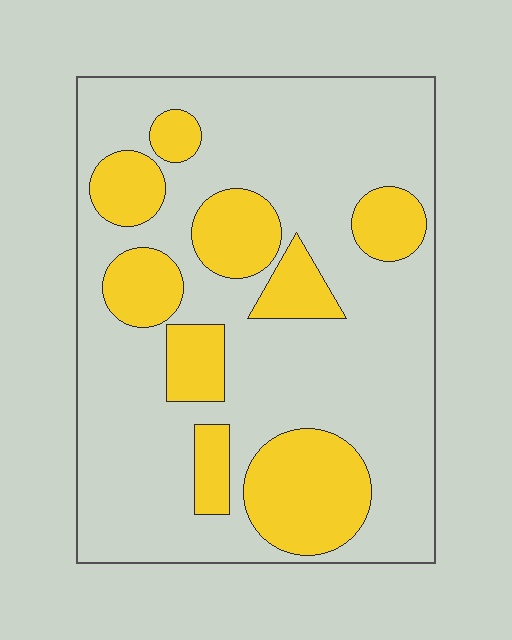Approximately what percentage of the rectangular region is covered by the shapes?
Approximately 30%.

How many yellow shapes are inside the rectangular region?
9.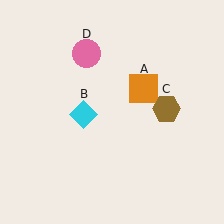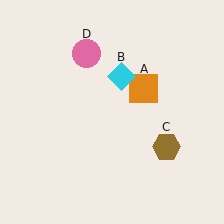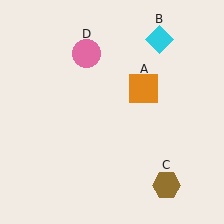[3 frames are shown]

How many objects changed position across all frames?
2 objects changed position: cyan diamond (object B), brown hexagon (object C).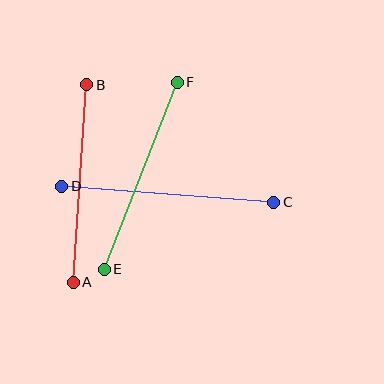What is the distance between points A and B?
The distance is approximately 198 pixels.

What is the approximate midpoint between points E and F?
The midpoint is at approximately (141, 176) pixels.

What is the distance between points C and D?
The distance is approximately 213 pixels.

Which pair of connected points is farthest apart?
Points C and D are farthest apart.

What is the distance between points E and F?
The distance is approximately 200 pixels.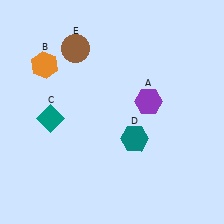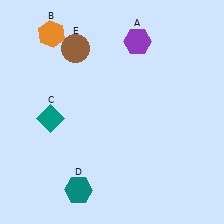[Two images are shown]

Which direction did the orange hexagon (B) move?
The orange hexagon (B) moved up.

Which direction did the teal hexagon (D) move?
The teal hexagon (D) moved left.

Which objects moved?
The objects that moved are: the purple hexagon (A), the orange hexagon (B), the teal hexagon (D).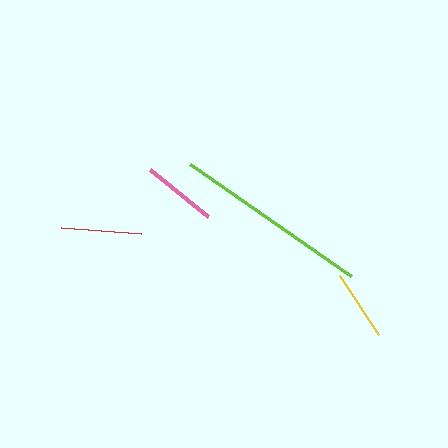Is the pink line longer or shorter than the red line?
The red line is longer than the pink line.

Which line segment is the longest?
The lime line is the longest at approximately 196 pixels.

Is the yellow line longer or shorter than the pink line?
The pink line is longer than the yellow line.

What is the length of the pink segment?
The pink segment is approximately 75 pixels long.